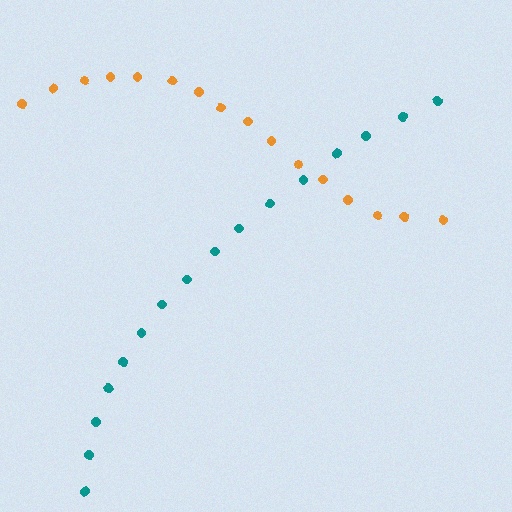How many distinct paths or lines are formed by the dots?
There are 2 distinct paths.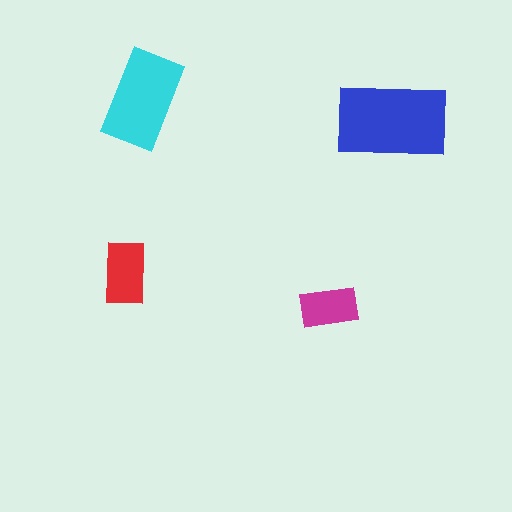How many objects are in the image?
There are 4 objects in the image.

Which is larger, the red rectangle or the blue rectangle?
The blue one.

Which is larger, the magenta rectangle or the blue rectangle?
The blue one.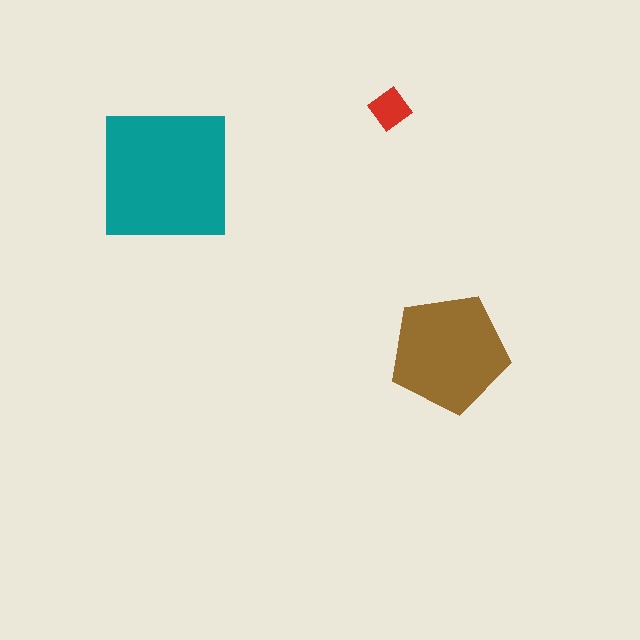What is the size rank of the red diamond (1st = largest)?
3rd.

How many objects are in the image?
There are 3 objects in the image.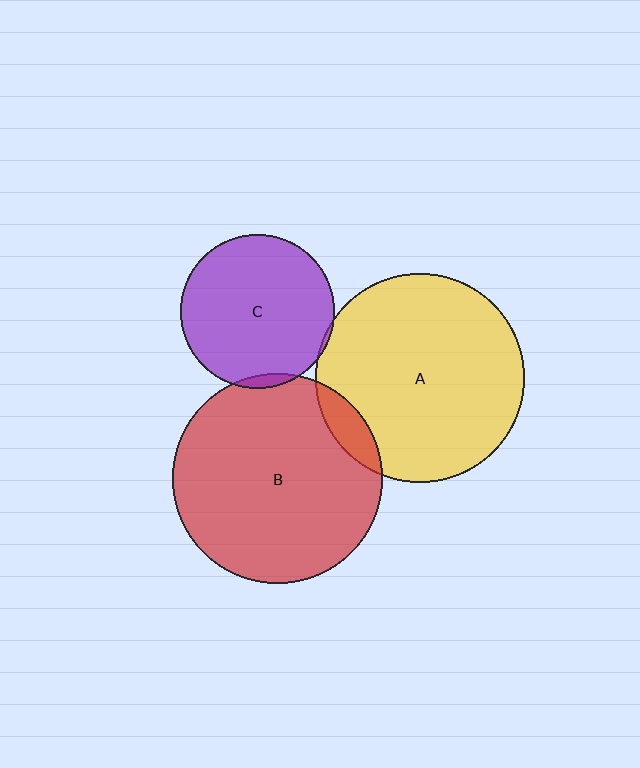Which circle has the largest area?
Circle B (red).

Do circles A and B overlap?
Yes.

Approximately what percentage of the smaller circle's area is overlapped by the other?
Approximately 10%.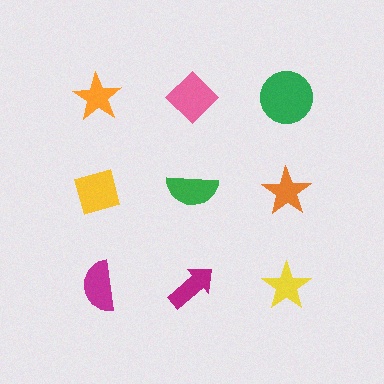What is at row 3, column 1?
A magenta semicircle.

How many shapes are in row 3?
3 shapes.